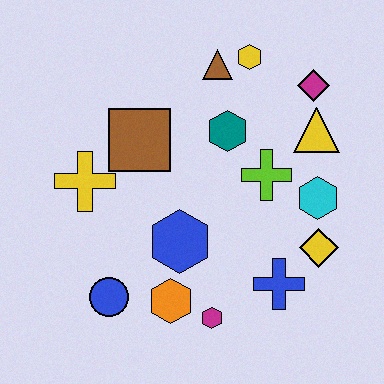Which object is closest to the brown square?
The yellow cross is closest to the brown square.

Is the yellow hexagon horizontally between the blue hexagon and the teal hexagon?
No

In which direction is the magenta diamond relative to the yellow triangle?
The magenta diamond is above the yellow triangle.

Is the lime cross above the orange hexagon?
Yes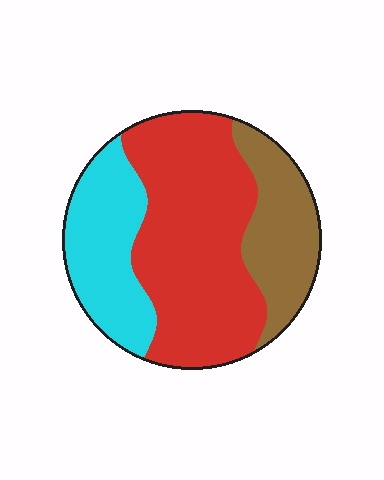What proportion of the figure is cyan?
Cyan covers 25% of the figure.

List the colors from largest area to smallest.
From largest to smallest: red, cyan, brown.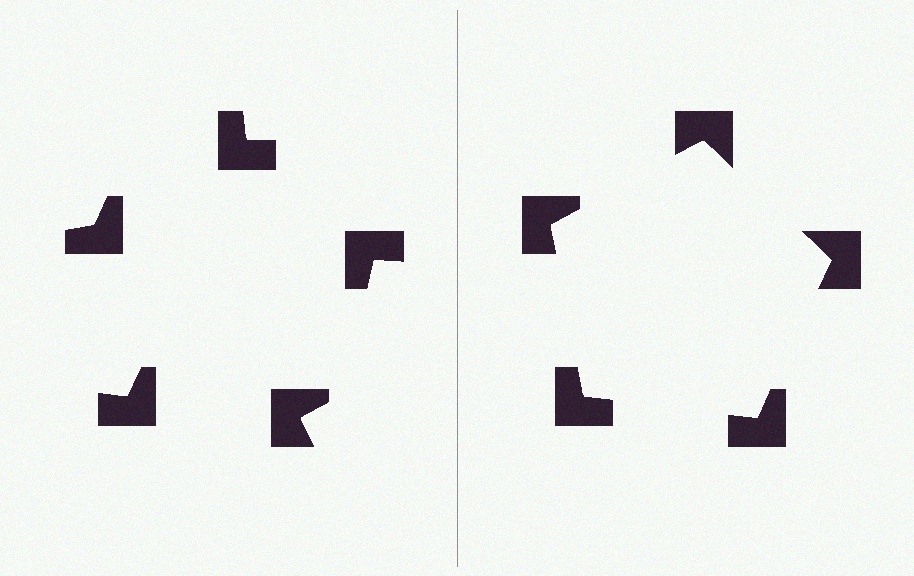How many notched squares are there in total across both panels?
10 — 5 on each side.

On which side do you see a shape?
An illusory pentagon appears on the right side. On the left side the wedge cuts are rotated, so no coherent shape forms.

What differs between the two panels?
The notched squares are positioned identically on both sides; only the wedge orientations differ. On the right they align to a pentagon; on the left they are misaligned.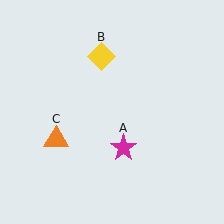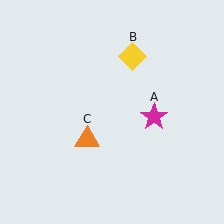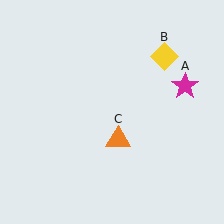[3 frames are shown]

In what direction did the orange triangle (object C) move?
The orange triangle (object C) moved right.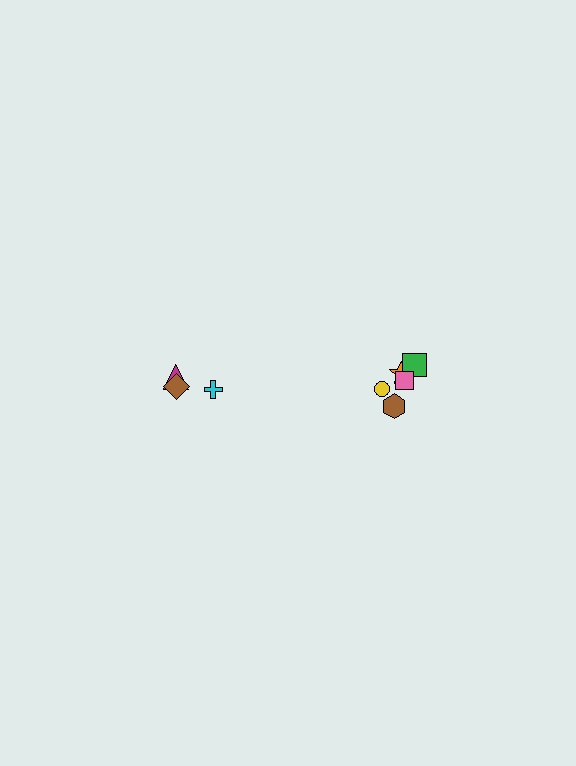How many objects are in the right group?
There are 5 objects.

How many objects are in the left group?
There are 3 objects.